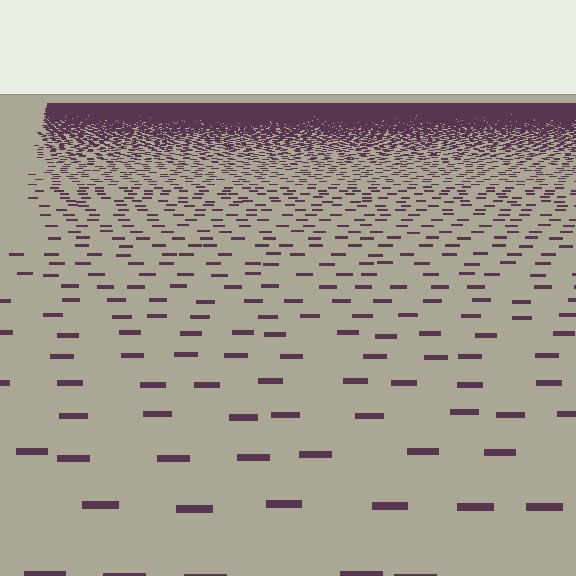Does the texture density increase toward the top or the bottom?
Density increases toward the top.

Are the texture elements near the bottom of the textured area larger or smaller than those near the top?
Larger. Near the bottom, elements are closer to the viewer and appear at a bigger on-screen size.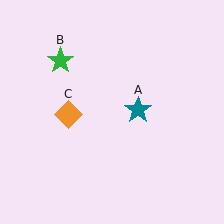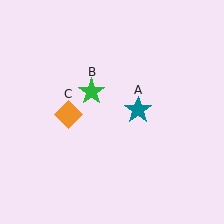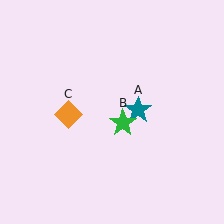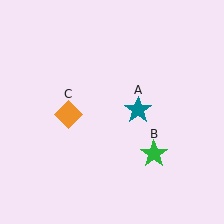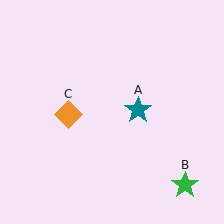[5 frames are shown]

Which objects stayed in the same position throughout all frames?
Teal star (object A) and orange diamond (object C) remained stationary.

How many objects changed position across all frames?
1 object changed position: green star (object B).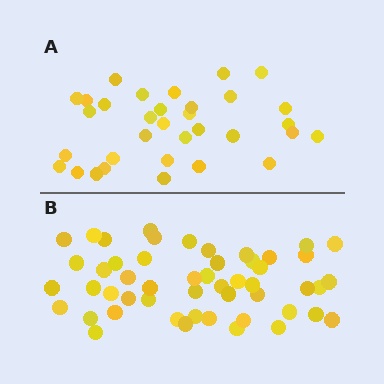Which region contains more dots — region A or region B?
Region B (the bottom region) has more dots.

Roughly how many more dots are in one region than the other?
Region B has approximately 20 more dots than region A.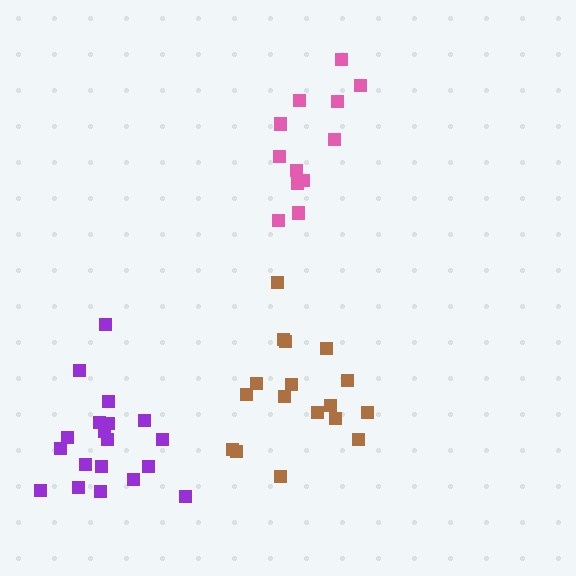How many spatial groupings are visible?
There are 3 spatial groupings.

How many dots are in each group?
Group 1: 17 dots, Group 2: 13 dots, Group 3: 19 dots (49 total).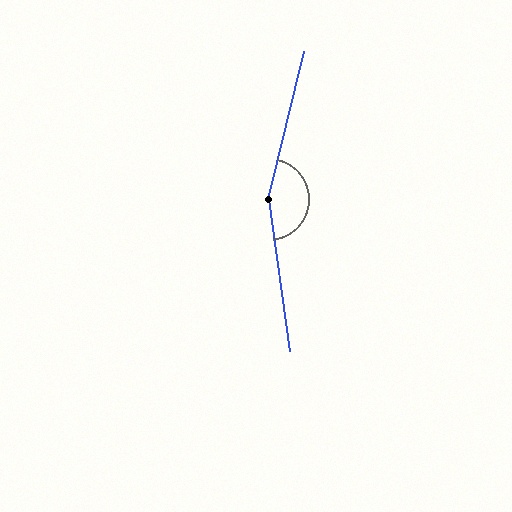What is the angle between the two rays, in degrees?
Approximately 159 degrees.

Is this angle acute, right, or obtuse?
It is obtuse.